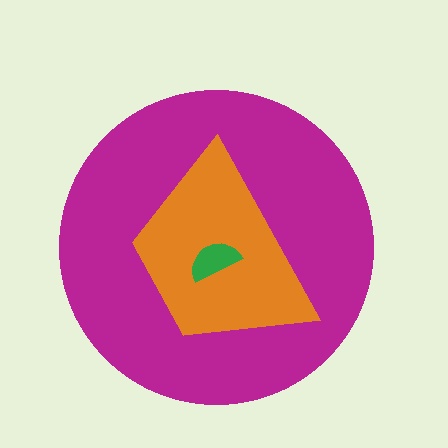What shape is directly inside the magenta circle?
The orange trapezoid.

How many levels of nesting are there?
3.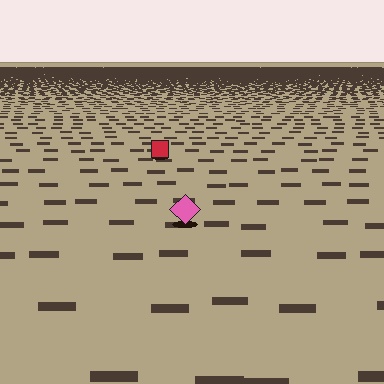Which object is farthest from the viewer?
The red square is farthest from the viewer. It appears smaller and the ground texture around it is denser.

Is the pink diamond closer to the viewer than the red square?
Yes. The pink diamond is closer — you can tell from the texture gradient: the ground texture is coarser near it.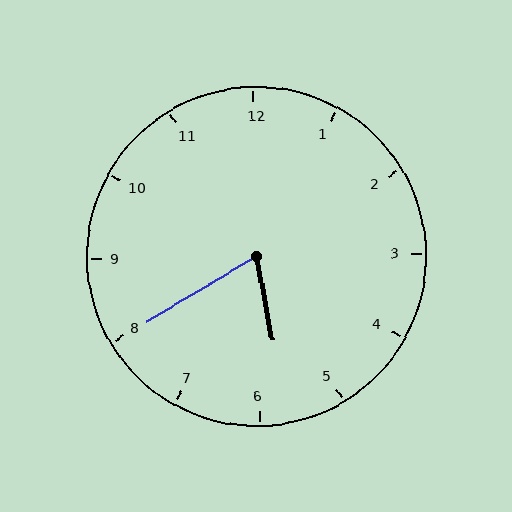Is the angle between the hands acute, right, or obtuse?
It is acute.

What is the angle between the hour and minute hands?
Approximately 70 degrees.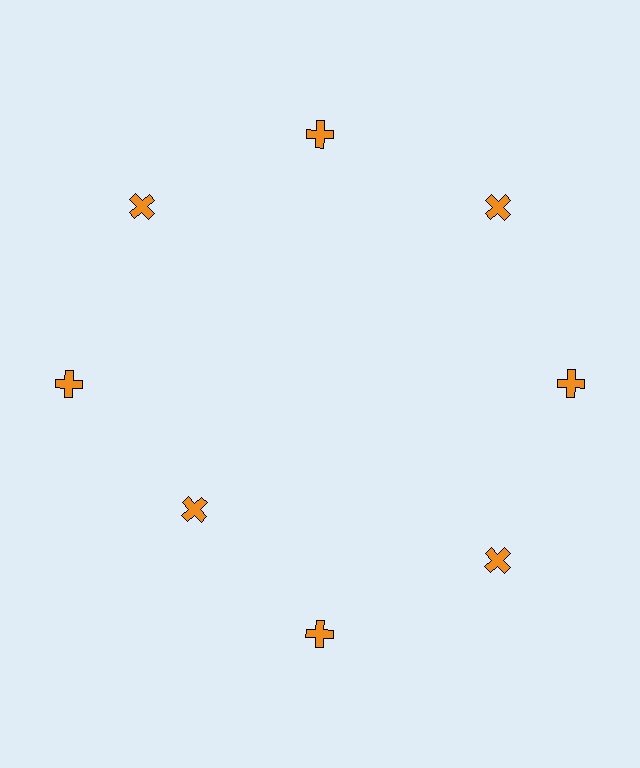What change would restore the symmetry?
The symmetry would be restored by moving it outward, back onto the ring so that all 8 crosses sit at equal angles and equal distance from the center.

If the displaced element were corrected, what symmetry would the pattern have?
It would have 8-fold rotational symmetry — the pattern would map onto itself every 45 degrees.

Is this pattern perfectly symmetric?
No. The 8 orange crosses are arranged in a ring, but one element near the 8 o'clock position is pulled inward toward the center, breaking the 8-fold rotational symmetry.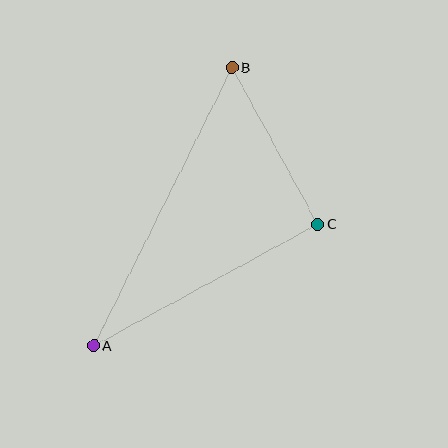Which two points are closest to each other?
Points B and C are closest to each other.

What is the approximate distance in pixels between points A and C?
The distance between A and C is approximately 255 pixels.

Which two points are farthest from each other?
Points A and B are farthest from each other.